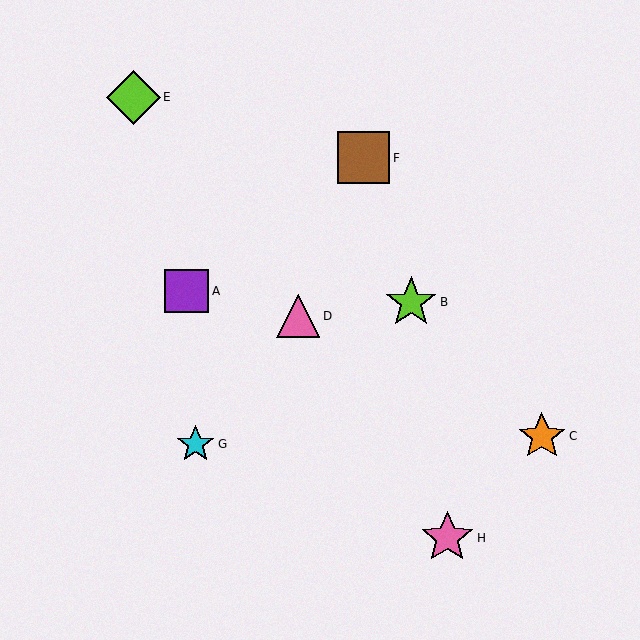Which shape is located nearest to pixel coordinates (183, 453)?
The cyan star (labeled G) at (196, 444) is nearest to that location.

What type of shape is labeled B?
Shape B is a lime star.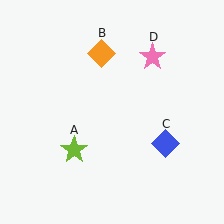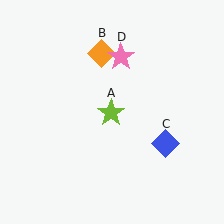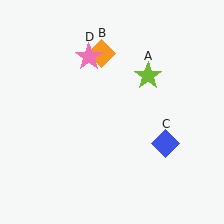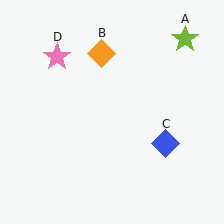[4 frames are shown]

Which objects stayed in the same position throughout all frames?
Orange diamond (object B) and blue diamond (object C) remained stationary.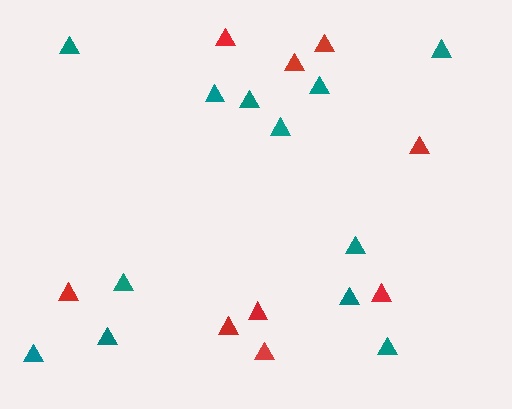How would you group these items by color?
There are 2 groups: one group of teal triangles (12) and one group of red triangles (9).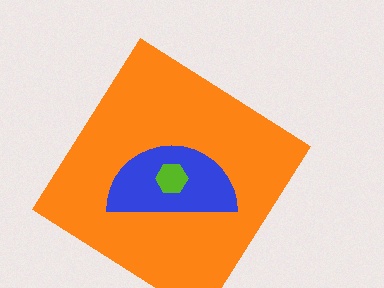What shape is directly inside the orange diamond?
The blue semicircle.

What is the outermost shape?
The orange diamond.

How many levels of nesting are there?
3.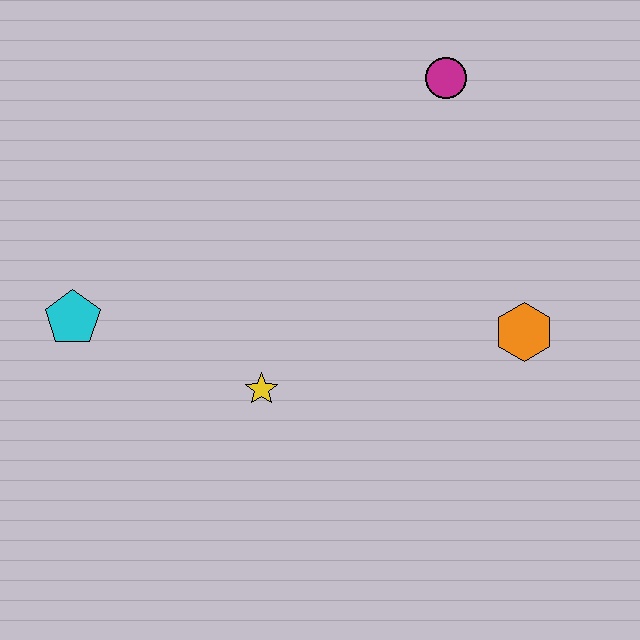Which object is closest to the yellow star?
The cyan pentagon is closest to the yellow star.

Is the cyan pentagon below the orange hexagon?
No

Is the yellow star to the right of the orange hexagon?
No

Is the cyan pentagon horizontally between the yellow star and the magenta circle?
No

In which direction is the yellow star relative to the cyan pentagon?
The yellow star is to the right of the cyan pentagon.